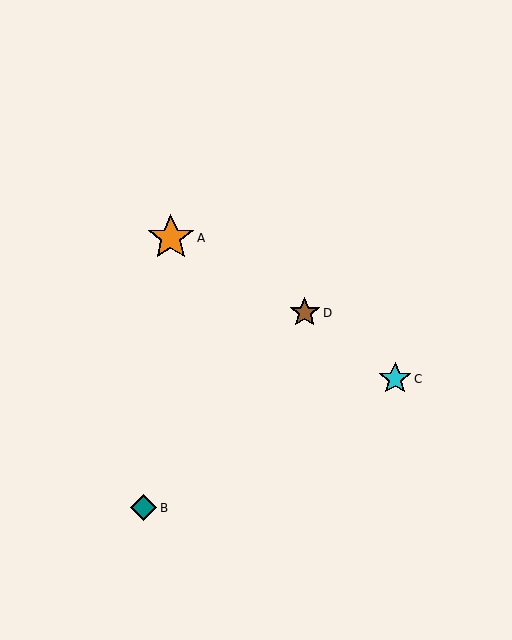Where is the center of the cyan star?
The center of the cyan star is at (395, 379).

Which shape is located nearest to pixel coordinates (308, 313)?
The brown star (labeled D) at (305, 313) is nearest to that location.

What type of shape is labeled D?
Shape D is a brown star.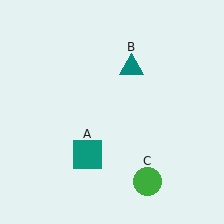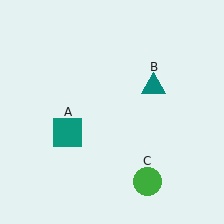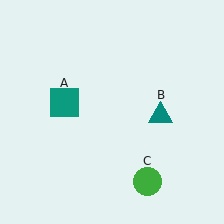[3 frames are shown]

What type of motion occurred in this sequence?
The teal square (object A), teal triangle (object B) rotated clockwise around the center of the scene.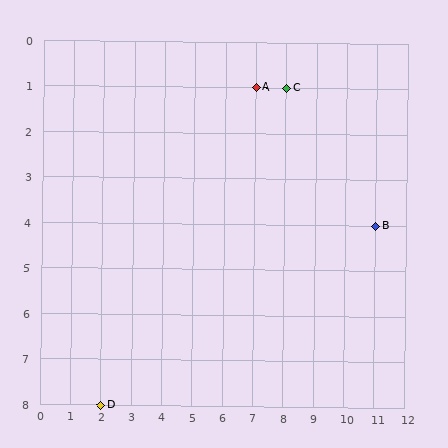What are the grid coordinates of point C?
Point C is at grid coordinates (8, 1).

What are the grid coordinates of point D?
Point D is at grid coordinates (2, 8).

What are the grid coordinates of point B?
Point B is at grid coordinates (11, 4).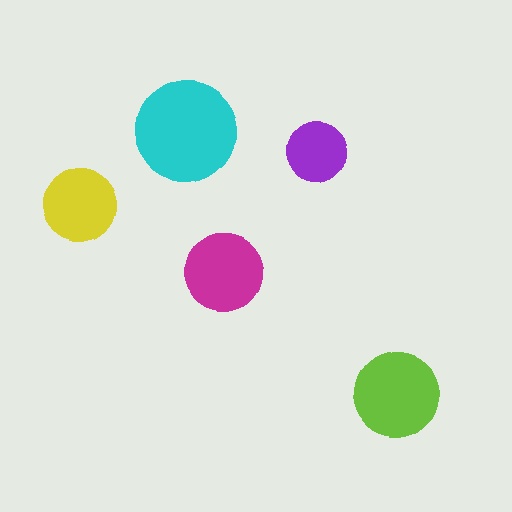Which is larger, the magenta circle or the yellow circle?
The magenta one.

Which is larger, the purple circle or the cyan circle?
The cyan one.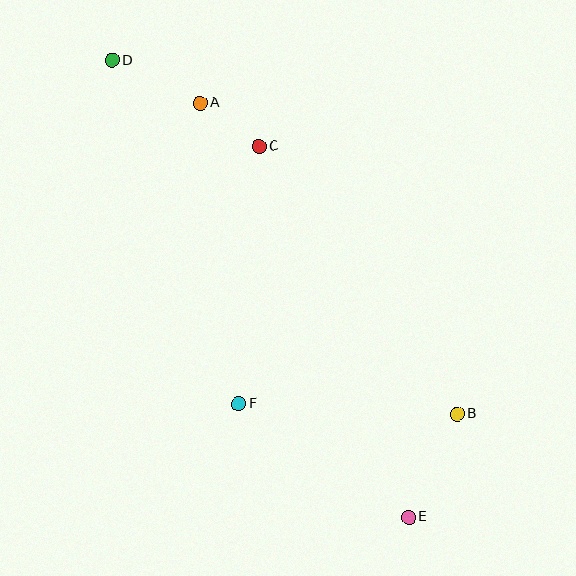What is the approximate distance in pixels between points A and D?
The distance between A and D is approximately 98 pixels.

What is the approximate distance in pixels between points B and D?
The distance between B and D is approximately 494 pixels.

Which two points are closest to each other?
Points A and C are closest to each other.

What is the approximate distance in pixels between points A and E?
The distance between A and E is approximately 464 pixels.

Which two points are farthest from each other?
Points D and E are farthest from each other.